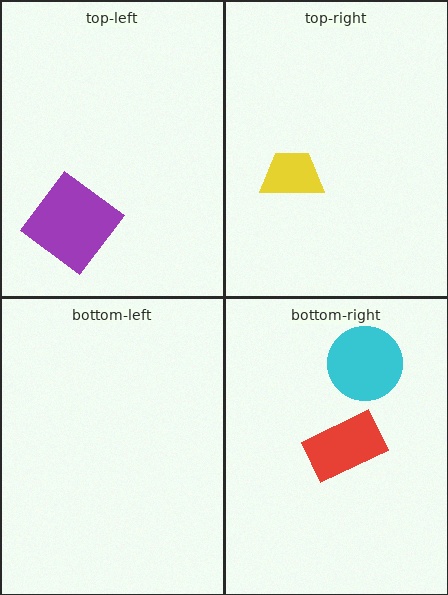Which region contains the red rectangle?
The bottom-right region.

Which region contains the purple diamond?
The top-left region.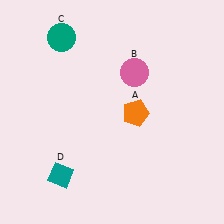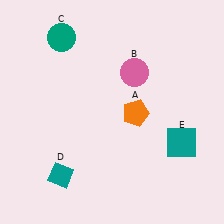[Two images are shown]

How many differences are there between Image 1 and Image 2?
There is 1 difference between the two images.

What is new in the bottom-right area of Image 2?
A teal square (E) was added in the bottom-right area of Image 2.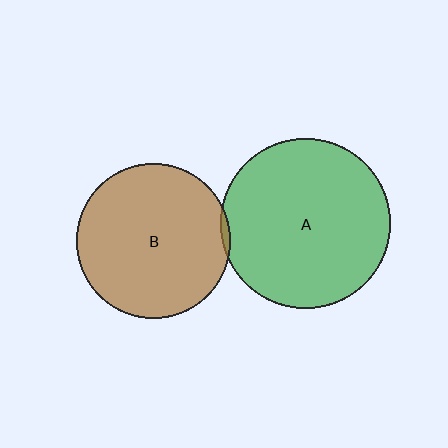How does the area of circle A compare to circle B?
Approximately 1.2 times.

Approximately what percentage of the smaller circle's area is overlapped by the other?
Approximately 5%.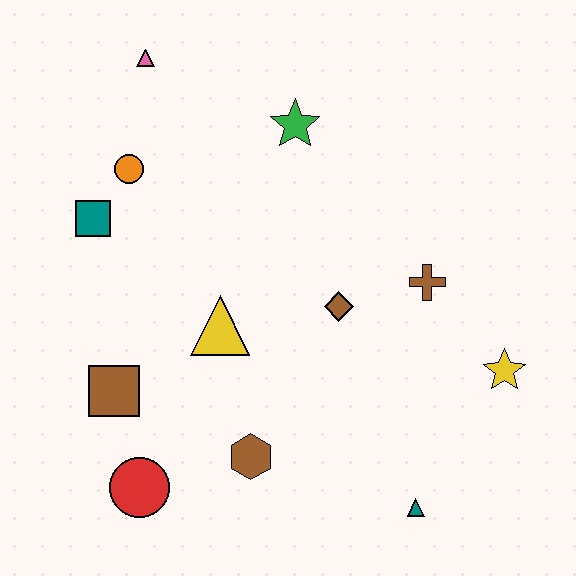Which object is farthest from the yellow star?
The pink triangle is farthest from the yellow star.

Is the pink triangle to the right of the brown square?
Yes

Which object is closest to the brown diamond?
The brown cross is closest to the brown diamond.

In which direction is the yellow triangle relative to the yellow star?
The yellow triangle is to the left of the yellow star.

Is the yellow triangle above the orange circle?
No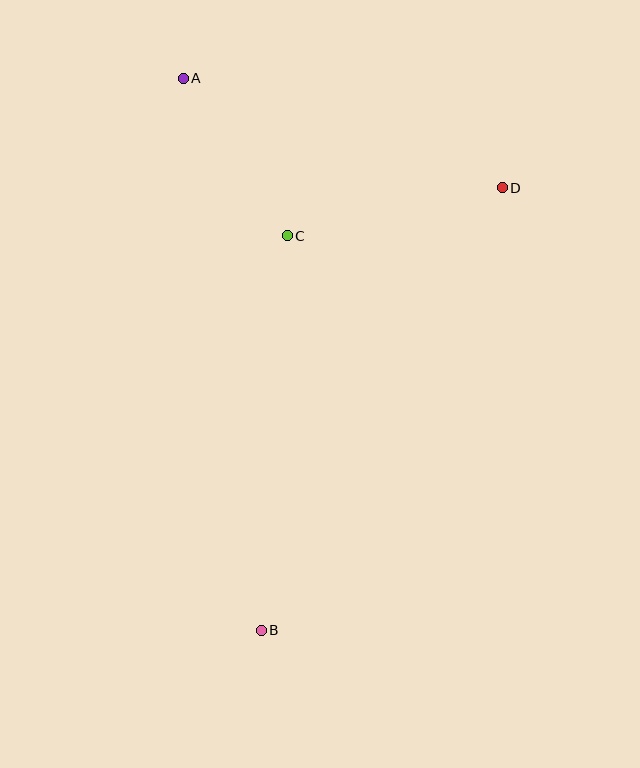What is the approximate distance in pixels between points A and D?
The distance between A and D is approximately 337 pixels.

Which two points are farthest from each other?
Points A and B are farthest from each other.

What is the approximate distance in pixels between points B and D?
The distance between B and D is approximately 504 pixels.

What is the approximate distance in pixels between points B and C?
The distance between B and C is approximately 395 pixels.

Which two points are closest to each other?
Points A and C are closest to each other.